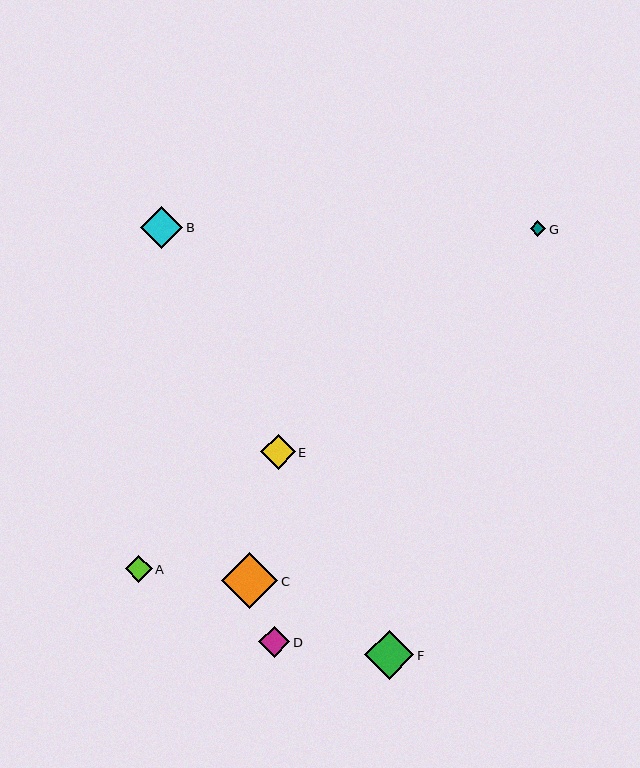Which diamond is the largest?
Diamond C is the largest with a size of approximately 56 pixels.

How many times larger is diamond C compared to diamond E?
Diamond C is approximately 1.6 times the size of diamond E.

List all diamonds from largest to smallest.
From largest to smallest: C, F, B, E, D, A, G.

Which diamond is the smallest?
Diamond G is the smallest with a size of approximately 15 pixels.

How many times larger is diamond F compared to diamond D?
Diamond F is approximately 1.6 times the size of diamond D.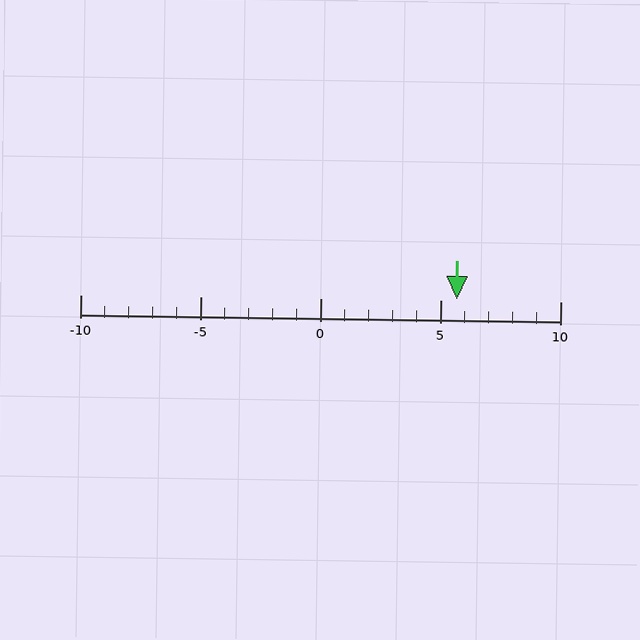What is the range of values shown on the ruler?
The ruler shows values from -10 to 10.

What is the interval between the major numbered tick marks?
The major tick marks are spaced 5 units apart.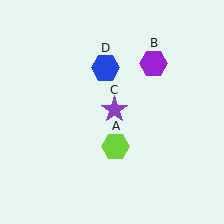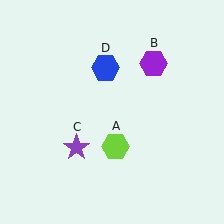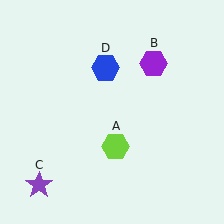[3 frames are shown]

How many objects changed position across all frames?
1 object changed position: purple star (object C).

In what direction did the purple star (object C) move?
The purple star (object C) moved down and to the left.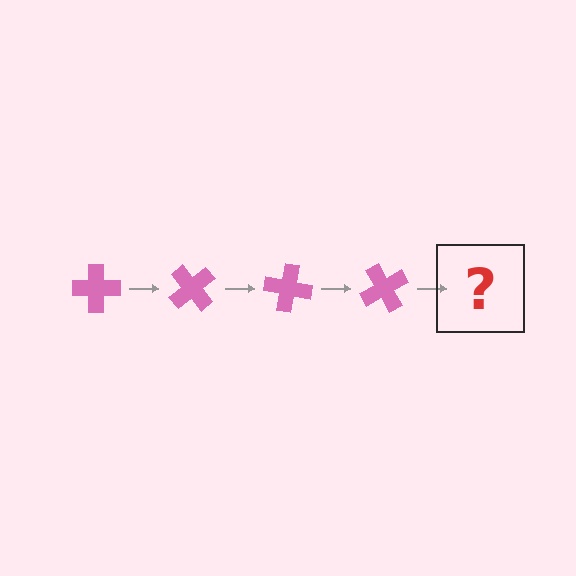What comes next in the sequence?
The next element should be a pink cross rotated 200 degrees.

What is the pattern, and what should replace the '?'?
The pattern is that the cross rotates 50 degrees each step. The '?' should be a pink cross rotated 200 degrees.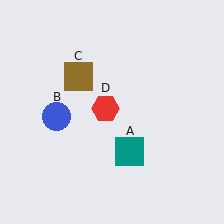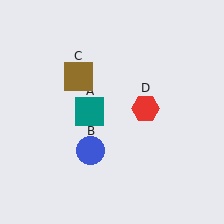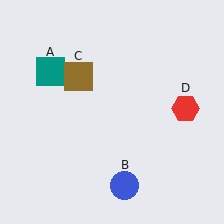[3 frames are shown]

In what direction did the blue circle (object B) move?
The blue circle (object B) moved down and to the right.